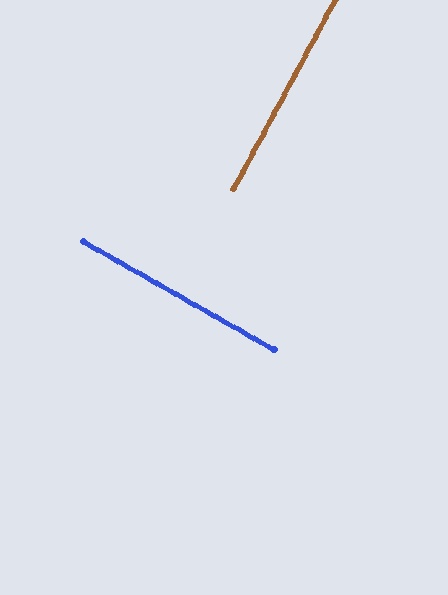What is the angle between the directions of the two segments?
Approximately 89 degrees.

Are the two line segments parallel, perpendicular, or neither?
Perpendicular — they meet at approximately 89°.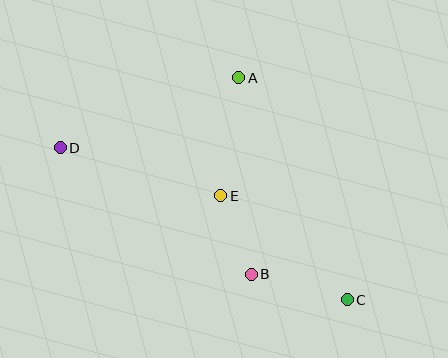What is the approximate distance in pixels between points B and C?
The distance between B and C is approximately 99 pixels.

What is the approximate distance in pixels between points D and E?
The distance between D and E is approximately 168 pixels.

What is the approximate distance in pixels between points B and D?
The distance between B and D is approximately 229 pixels.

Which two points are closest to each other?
Points B and E are closest to each other.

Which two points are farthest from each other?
Points C and D are farthest from each other.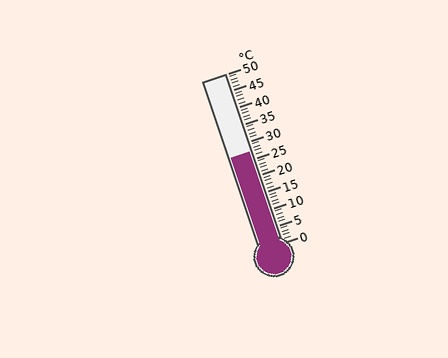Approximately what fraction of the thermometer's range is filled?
The thermometer is filled to approximately 55% of its range.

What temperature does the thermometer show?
The thermometer shows approximately 27°C.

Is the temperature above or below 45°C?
The temperature is below 45°C.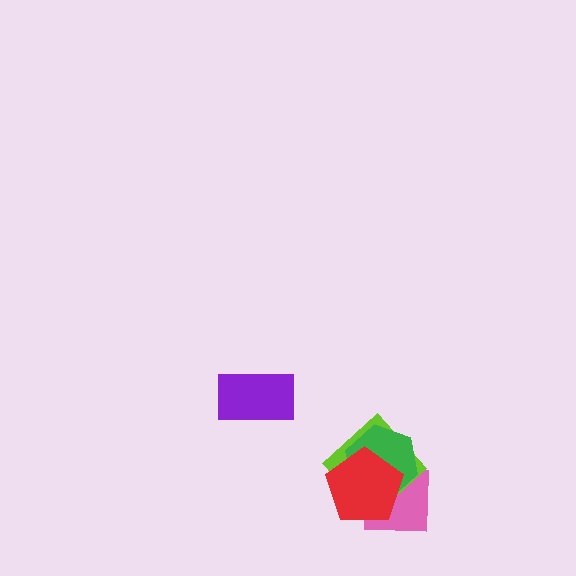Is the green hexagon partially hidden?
Yes, it is partially covered by another shape.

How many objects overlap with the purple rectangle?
0 objects overlap with the purple rectangle.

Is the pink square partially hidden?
Yes, it is partially covered by another shape.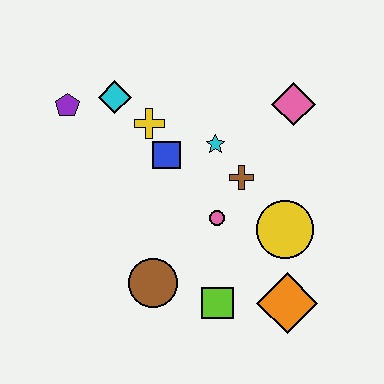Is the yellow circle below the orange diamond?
No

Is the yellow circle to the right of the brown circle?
Yes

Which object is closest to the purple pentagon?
The cyan diamond is closest to the purple pentagon.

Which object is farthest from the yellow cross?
The orange diamond is farthest from the yellow cross.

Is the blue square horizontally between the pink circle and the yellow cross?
Yes